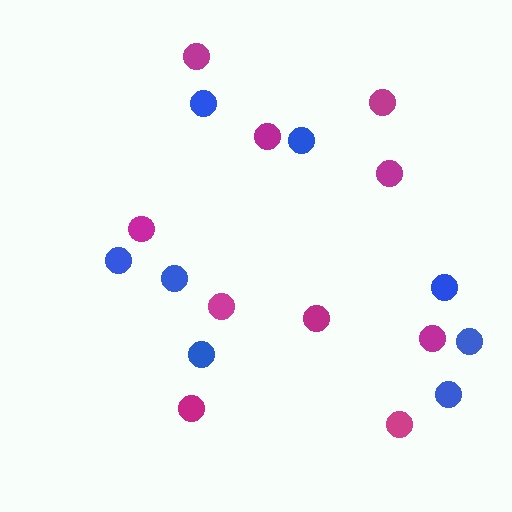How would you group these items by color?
There are 2 groups: one group of blue circles (8) and one group of magenta circles (10).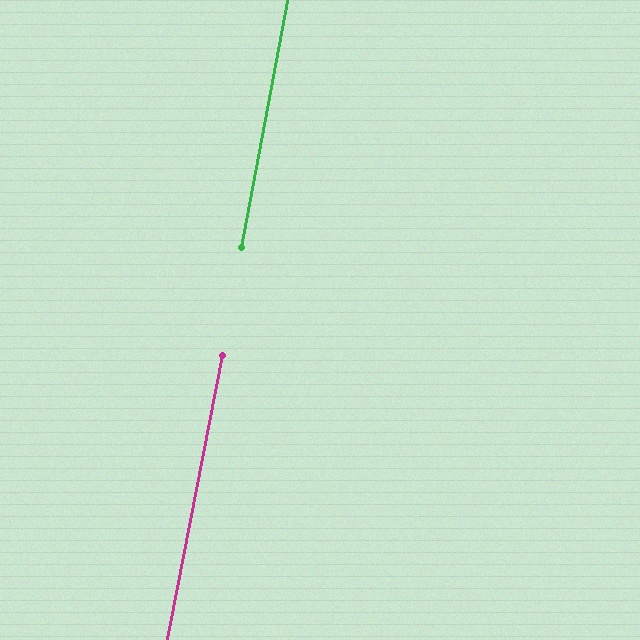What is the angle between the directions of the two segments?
Approximately 0 degrees.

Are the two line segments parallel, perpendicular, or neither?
Parallel — their directions differ by only 0.3°.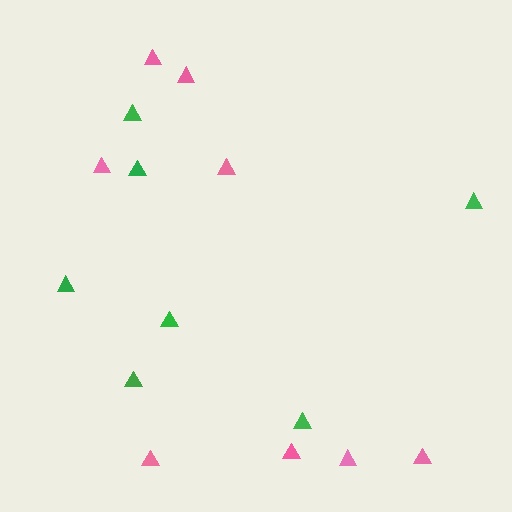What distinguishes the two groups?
There are 2 groups: one group of green triangles (7) and one group of pink triangles (8).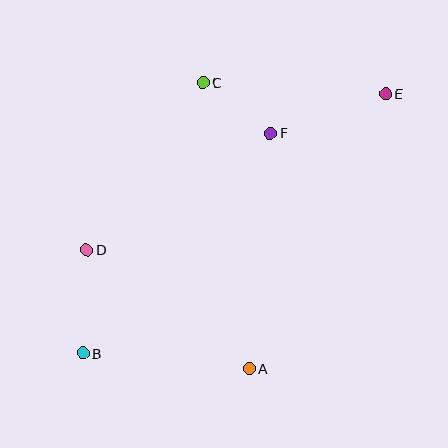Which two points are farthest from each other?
Points B and E are farthest from each other.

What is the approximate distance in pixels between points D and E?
The distance between D and E is approximately 337 pixels.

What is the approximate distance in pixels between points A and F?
The distance between A and F is approximately 236 pixels.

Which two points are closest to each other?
Points C and F are closest to each other.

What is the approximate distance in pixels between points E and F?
The distance between E and F is approximately 121 pixels.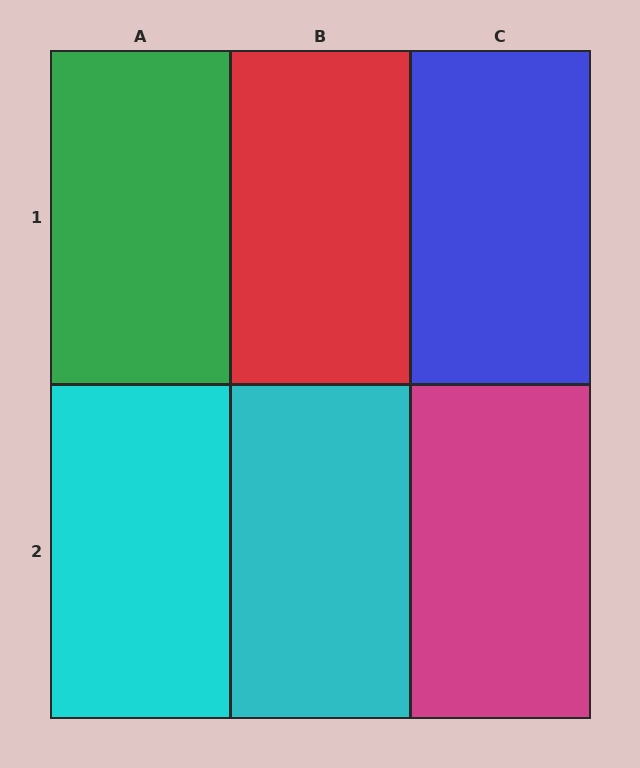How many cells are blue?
1 cell is blue.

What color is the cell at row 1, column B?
Red.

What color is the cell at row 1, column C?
Blue.